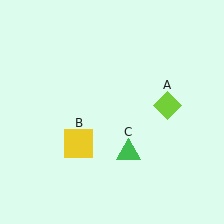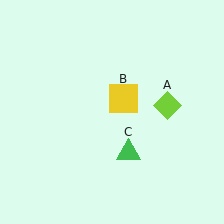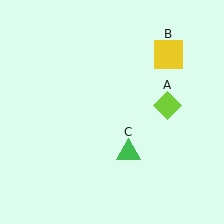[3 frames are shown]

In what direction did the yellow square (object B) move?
The yellow square (object B) moved up and to the right.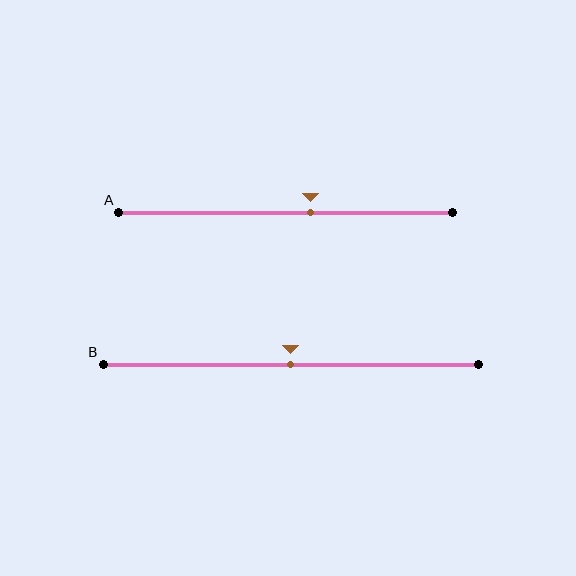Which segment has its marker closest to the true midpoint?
Segment B has its marker closest to the true midpoint.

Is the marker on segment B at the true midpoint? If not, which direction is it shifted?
Yes, the marker on segment B is at the true midpoint.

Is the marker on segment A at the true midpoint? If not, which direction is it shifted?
No, the marker on segment A is shifted to the right by about 8% of the segment length.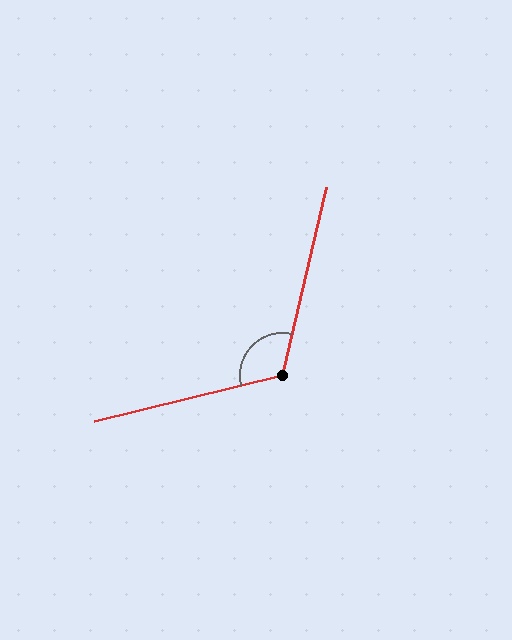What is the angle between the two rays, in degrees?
Approximately 117 degrees.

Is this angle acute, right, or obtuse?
It is obtuse.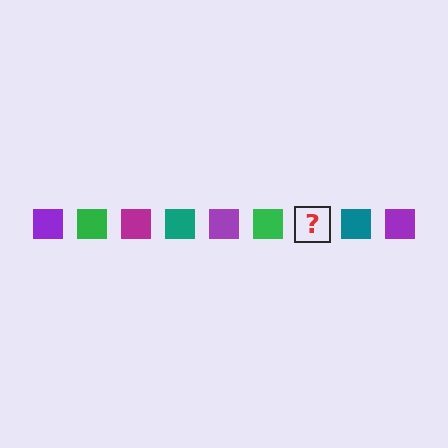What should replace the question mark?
The question mark should be replaced with a magenta square.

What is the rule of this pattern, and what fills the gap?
The rule is that the pattern cycles through purple, green, magenta, teal squares. The gap should be filled with a magenta square.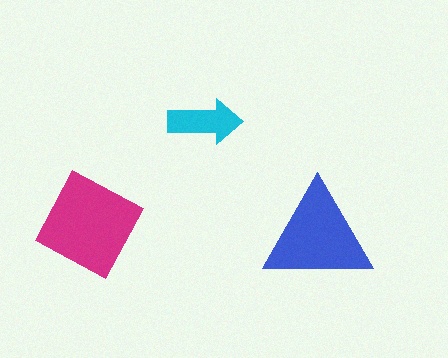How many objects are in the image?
There are 3 objects in the image.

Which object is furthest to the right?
The blue triangle is rightmost.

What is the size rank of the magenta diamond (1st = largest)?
1st.